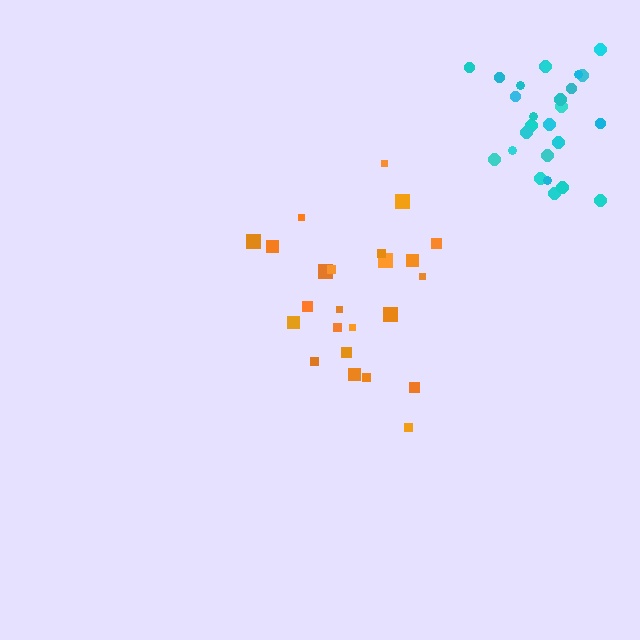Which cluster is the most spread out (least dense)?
Orange.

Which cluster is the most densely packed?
Cyan.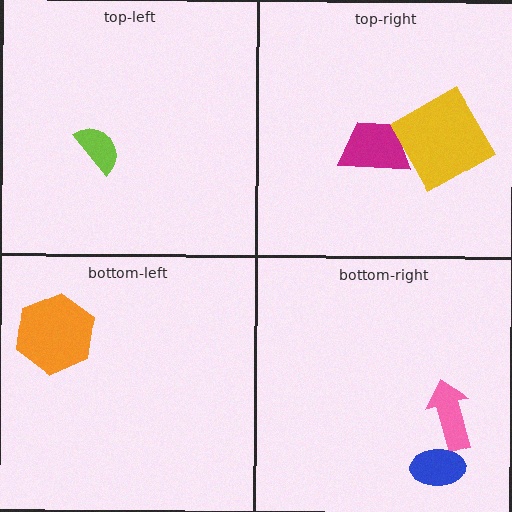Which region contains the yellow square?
The top-right region.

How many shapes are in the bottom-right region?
2.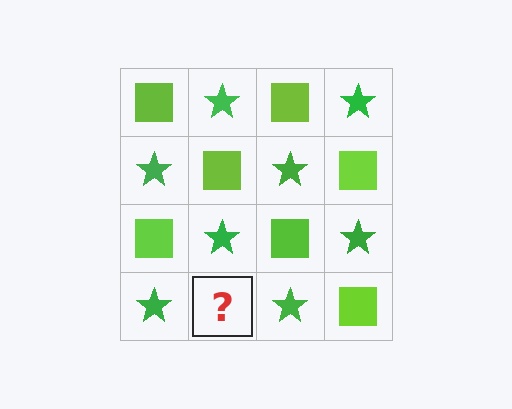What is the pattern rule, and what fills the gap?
The rule is that it alternates lime square and green star in a checkerboard pattern. The gap should be filled with a lime square.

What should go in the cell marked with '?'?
The missing cell should contain a lime square.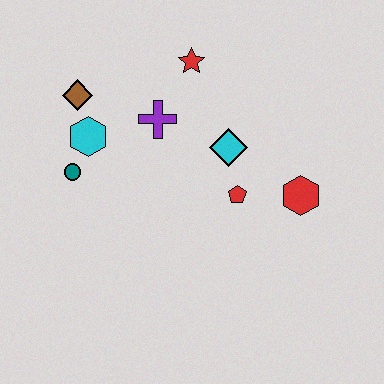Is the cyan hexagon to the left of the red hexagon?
Yes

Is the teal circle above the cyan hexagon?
No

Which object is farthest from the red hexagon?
The brown diamond is farthest from the red hexagon.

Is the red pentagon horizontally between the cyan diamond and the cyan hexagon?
No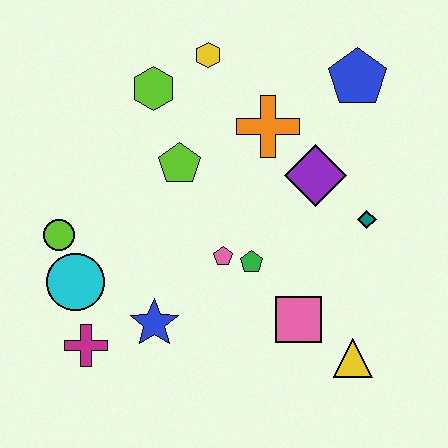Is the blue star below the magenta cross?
No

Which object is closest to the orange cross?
The purple diamond is closest to the orange cross.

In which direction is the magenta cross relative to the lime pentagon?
The magenta cross is below the lime pentagon.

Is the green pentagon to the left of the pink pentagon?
No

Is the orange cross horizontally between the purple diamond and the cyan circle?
Yes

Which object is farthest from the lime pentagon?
The yellow triangle is farthest from the lime pentagon.